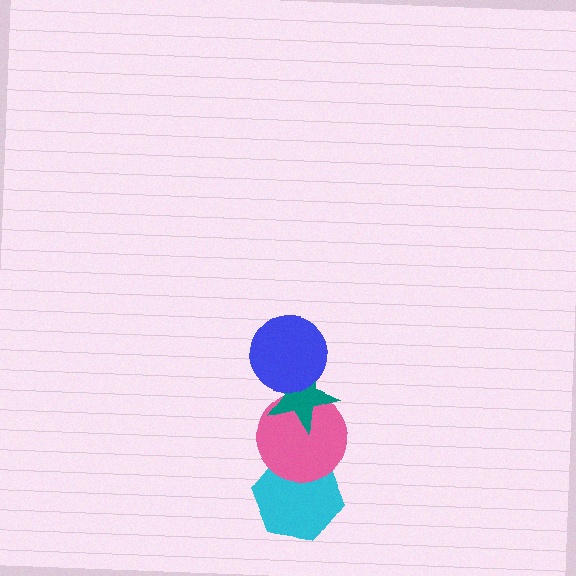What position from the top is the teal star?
The teal star is 2nd from the top.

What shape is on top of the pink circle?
The teal star is on top of the pink circle.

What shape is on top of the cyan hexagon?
The pink circle is on top of the cyan hexagon.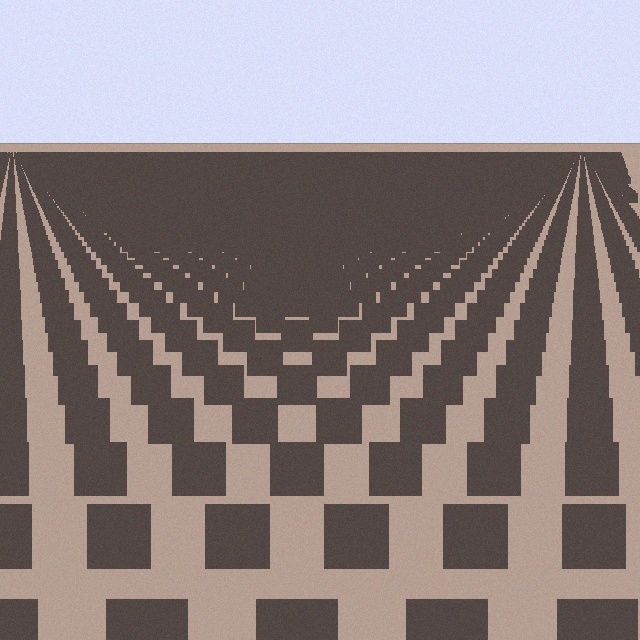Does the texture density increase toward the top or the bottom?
Density increases toward the top.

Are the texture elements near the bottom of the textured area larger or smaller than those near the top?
Larger. Near the bottom, elements are closer to the viewer and appear at a bigger on-screen size.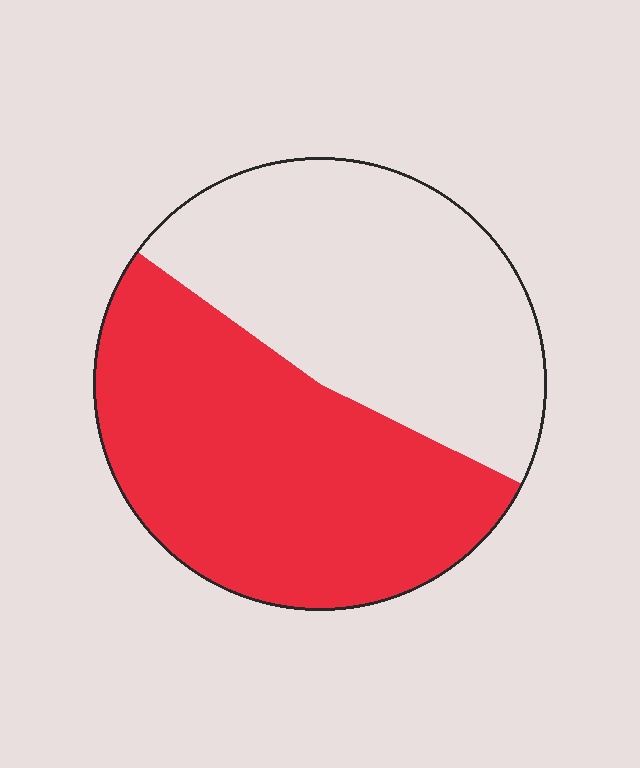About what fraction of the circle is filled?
About one half (1/2).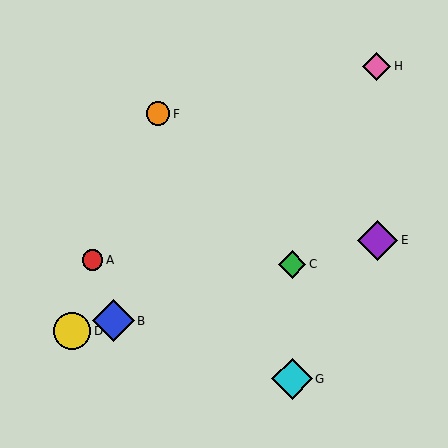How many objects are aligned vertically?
2 objects (C, G) are aligned vertically.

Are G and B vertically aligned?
No, G is at x≈292 and B is at x≈113.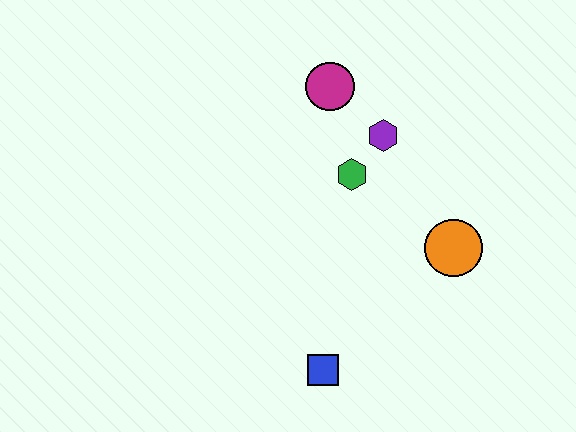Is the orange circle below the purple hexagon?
Yes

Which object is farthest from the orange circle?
The magenta circle is farthest from the orange circle.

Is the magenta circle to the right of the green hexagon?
No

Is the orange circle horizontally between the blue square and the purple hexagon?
No